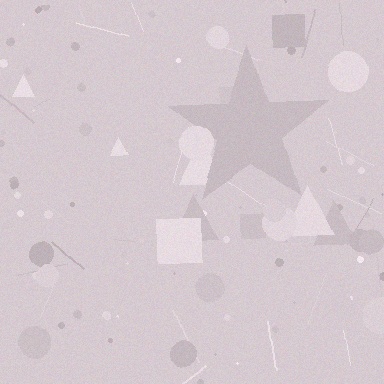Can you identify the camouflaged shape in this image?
The camouflaged shape is a star.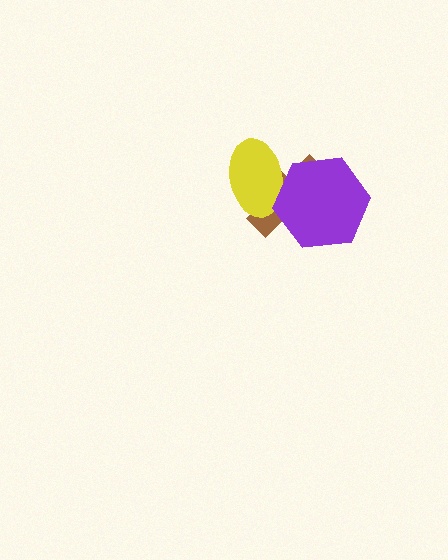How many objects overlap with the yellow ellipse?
2 objects overlap with the yellow ellipse.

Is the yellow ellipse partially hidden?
Yes, it is partially covered by another shape.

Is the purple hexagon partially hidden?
No, no other shape covers it.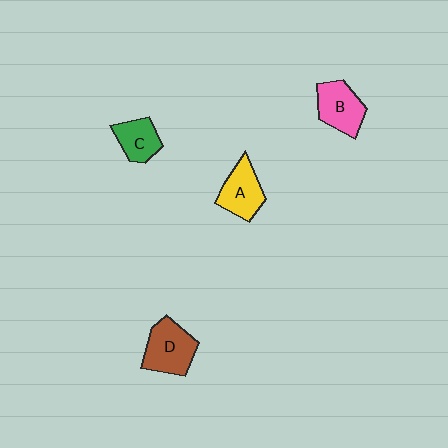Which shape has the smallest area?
Shape C (green).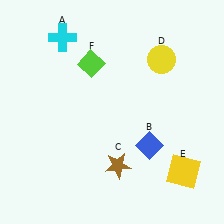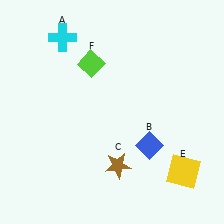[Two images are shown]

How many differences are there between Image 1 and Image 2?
There is 1 difference between the two images.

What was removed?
The yellow circle (D) was removed in Image 2.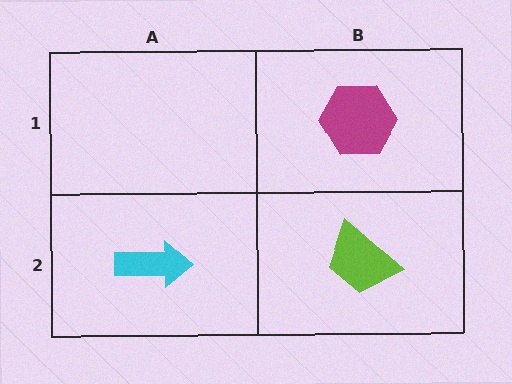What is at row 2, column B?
A lime trapezoid.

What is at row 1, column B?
A magenta hexagon.